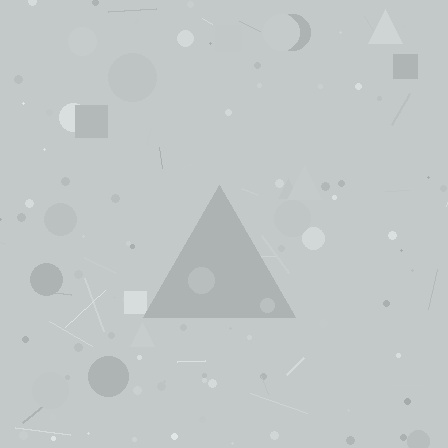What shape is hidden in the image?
A triangle is hidden in the image.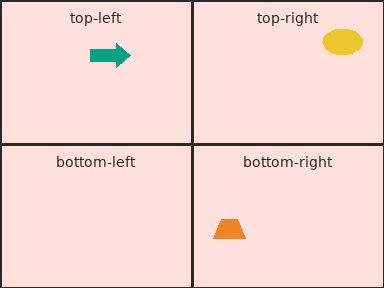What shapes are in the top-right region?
The yellow ellipse.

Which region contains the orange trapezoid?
The bottom-right region.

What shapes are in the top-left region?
The teal arrow.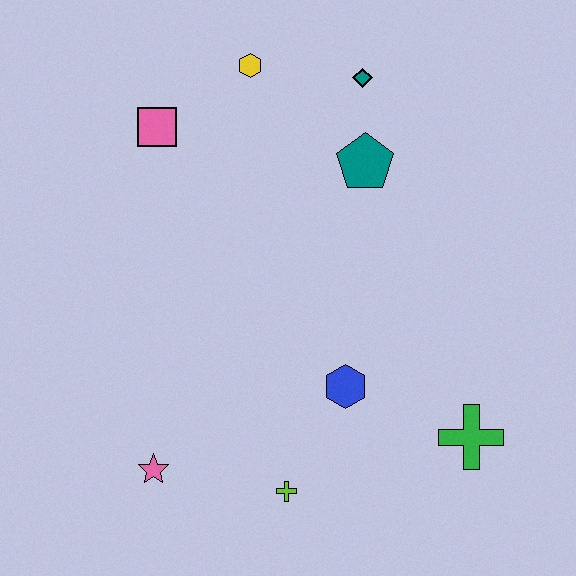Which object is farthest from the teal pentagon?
The pink star is farthest from the teal pentagon.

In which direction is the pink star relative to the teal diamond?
The pink star is below the teal diamond.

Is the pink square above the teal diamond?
No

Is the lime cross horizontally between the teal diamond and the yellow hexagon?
Yes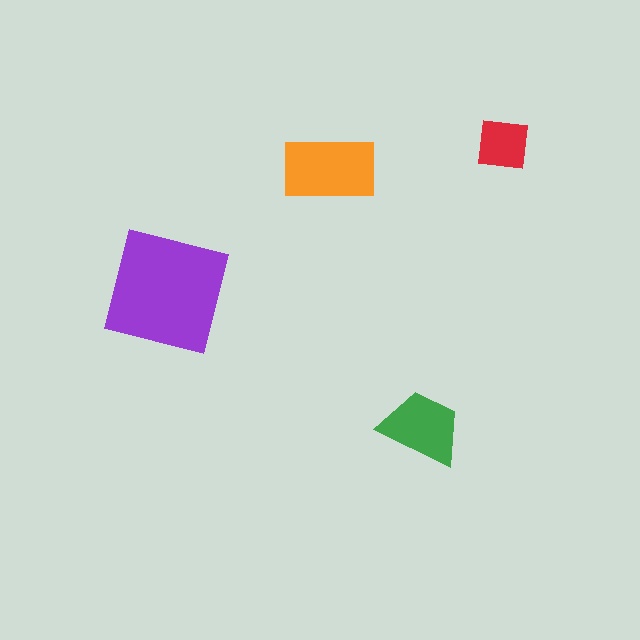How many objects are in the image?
There are 4 objects in the image.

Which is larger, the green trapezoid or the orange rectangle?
The orange rectangle.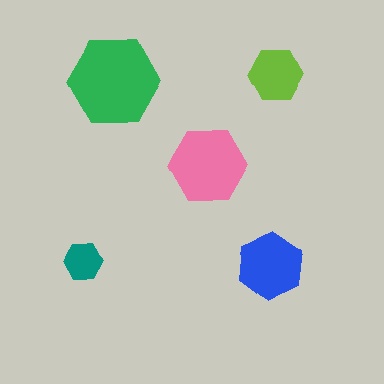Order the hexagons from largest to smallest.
the green one, the pink one, the blue one, the lime one, the teal one.